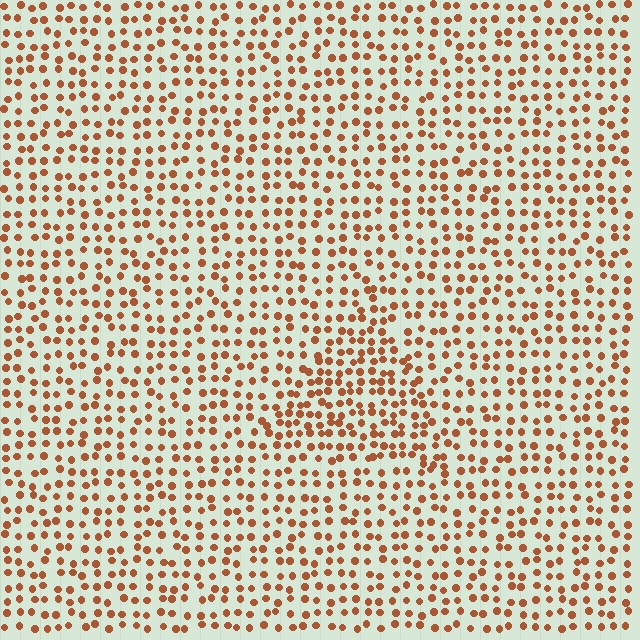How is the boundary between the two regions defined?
The boundary is defined by a change in element density (approximately 1.5x ratio). All elements are the same color, size, and shape.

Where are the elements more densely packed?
The elements are more densely packed inside the triangle boundary.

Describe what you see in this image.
The image contains small brown elements arranged at two different densities. A triangle-shaped region is visible where the elements are more densely packed than the surrounding area.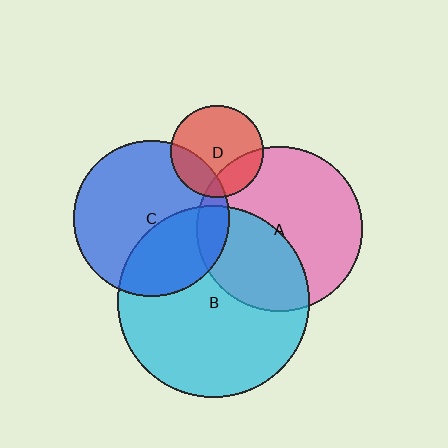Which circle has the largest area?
Circle B (cyan).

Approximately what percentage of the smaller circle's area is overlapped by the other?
Approximately 25%.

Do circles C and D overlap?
Yes.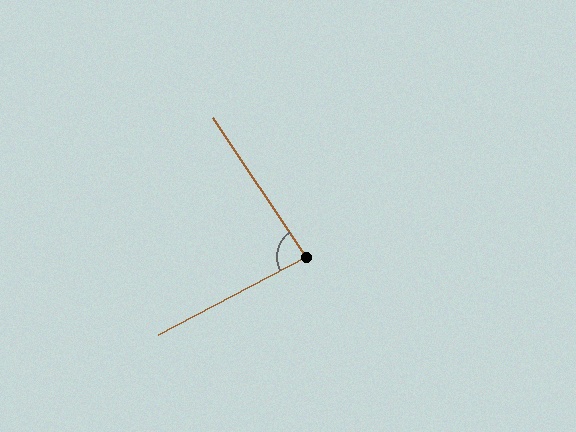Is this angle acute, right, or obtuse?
It is acute.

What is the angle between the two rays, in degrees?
Approximately 84 degrees.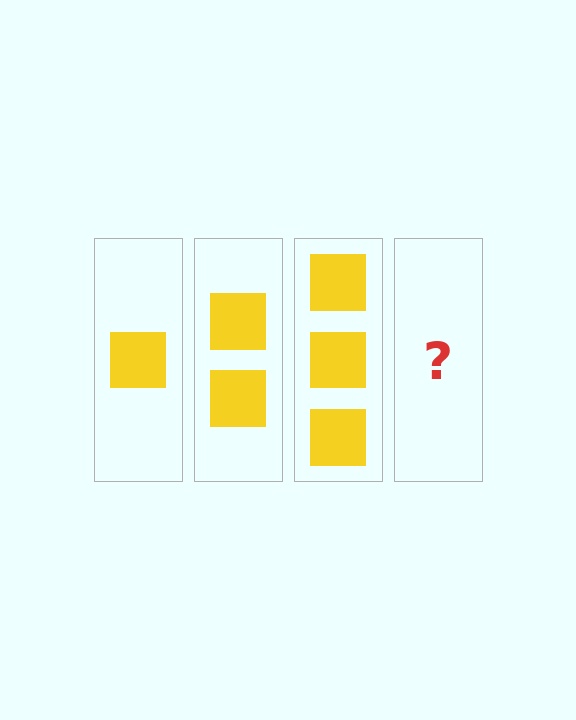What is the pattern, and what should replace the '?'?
The pattern is that each step adds one more square. The '?' should be 4 squares.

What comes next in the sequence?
The next element should be 4 squares.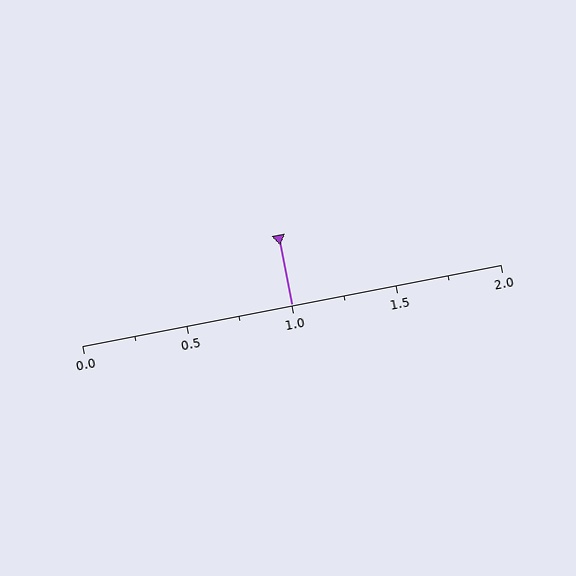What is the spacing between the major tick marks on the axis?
The major ticks are spaced 0.5 apart.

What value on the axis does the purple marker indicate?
The marker indicates approximately 1.